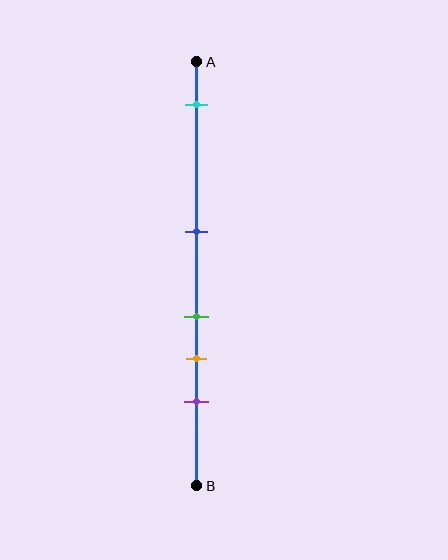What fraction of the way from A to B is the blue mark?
The blue mark is approximately 40% (0.4) of the way from A to B.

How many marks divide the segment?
There are 5 marks dividing the segment.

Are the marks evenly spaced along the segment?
No, the marks are not evenly spaced.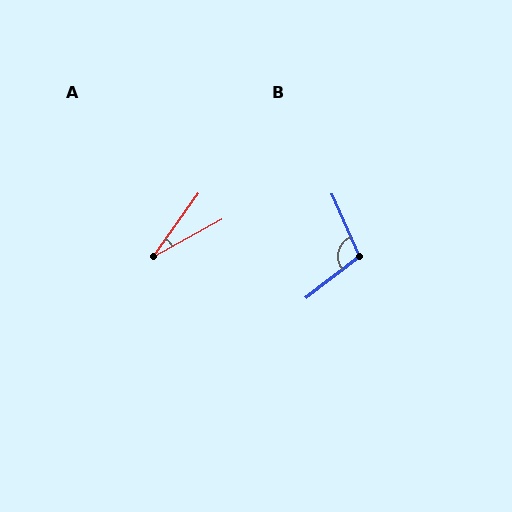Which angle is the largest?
B, at approximately 104 degrees.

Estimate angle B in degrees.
Approximately 104 degrees.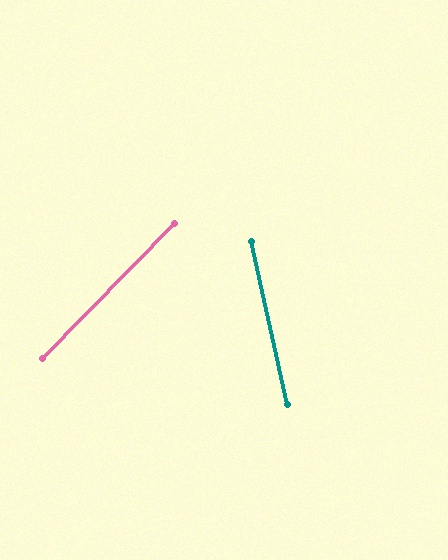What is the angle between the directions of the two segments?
Approximately 57 degrees.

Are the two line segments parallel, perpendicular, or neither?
Neither parallel nor perpendicular — they differ by about 57°.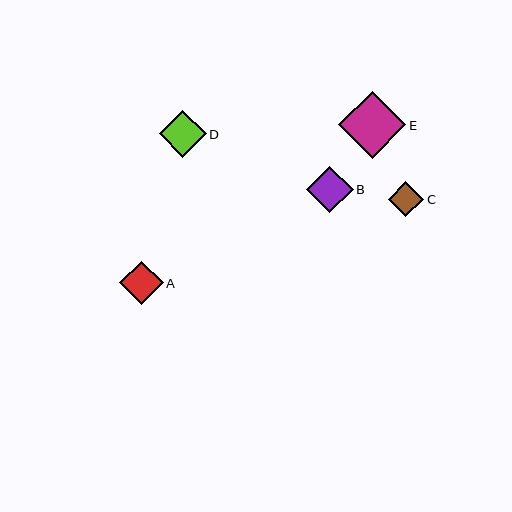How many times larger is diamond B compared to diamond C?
Diamond B is approximately 1.3 times the size of diamond C.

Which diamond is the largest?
Diamond E is the largest with a size of approximately 67 pixels.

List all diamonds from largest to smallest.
From largest to smallest: E, D, B, A, C.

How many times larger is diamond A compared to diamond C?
Diamond A is approximately 1.2 times the size of diamond C.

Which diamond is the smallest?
Diamond C is the smallest with a size of approximately 35 pixels.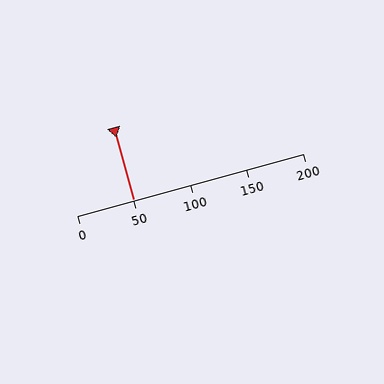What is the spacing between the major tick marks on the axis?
The major ticks are spaced 50 apart.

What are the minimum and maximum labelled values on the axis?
The axis runs from 0 to 200.